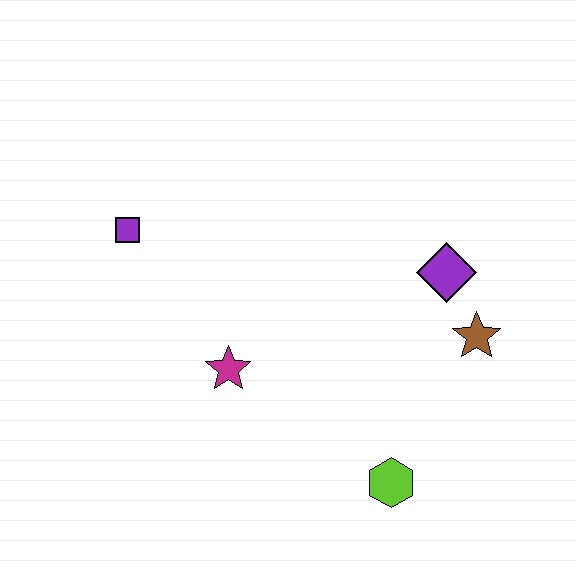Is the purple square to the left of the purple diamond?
Yes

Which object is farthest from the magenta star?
The brown star is farthest from the magenta star.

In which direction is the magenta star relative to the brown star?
The magenta star is to the left of the brown star.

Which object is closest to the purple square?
The magenta star is closest to the purple square.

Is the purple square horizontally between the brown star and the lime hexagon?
No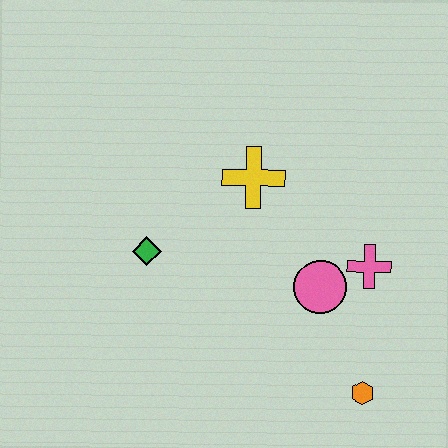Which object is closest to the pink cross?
The pink circle is closest to the pink cross.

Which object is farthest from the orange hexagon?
The green diamond is farthest from the orange hexagon.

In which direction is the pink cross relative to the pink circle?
The pink cross is to the right of the pink circle.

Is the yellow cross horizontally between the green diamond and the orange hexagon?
Yes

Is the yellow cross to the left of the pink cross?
Yes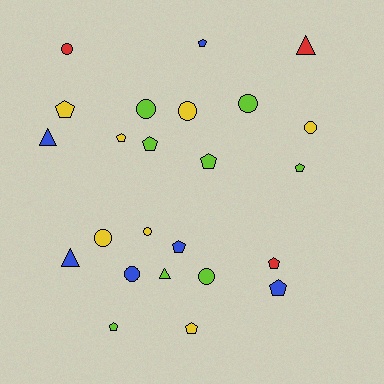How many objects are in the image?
There are 24 objects.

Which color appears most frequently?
Lime, with 8 objects.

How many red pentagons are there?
There is 1 red pentagon.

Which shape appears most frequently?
Pentagon, with 11 objects.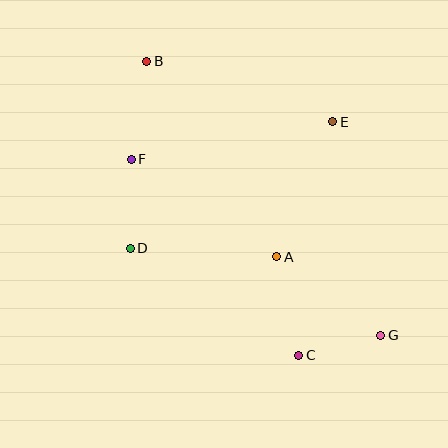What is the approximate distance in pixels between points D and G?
The distance between D and G is approximately 266 pixels.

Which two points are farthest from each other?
Points B and G are farthest from each other.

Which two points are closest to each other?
Points C and G are closest to each other.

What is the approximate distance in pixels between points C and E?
The distance between C and E is approximately 236 pixels.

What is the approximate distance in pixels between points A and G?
The distance between A and G is approximately 130 pixels.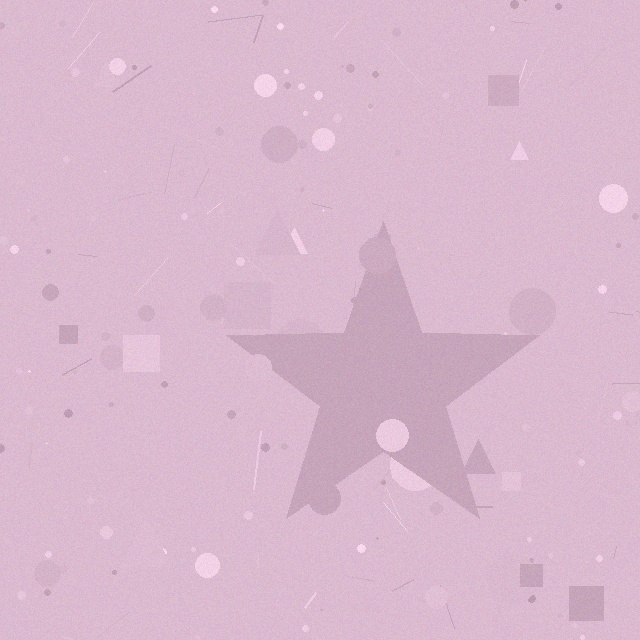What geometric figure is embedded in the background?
A star is embedded in the background.